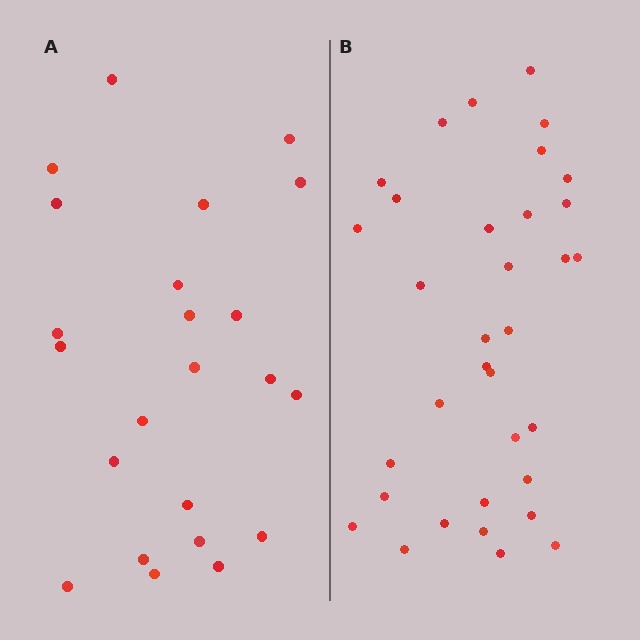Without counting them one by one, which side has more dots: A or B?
Region B (the right region) has more dots.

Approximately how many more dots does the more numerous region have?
Region B has roughly 12 or so more dots than region A.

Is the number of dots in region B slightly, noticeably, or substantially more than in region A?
Region B has substantially more. The ratio is roughly 1.5 to 1.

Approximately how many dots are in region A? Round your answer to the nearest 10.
About 20 dots. (The exact count is 23, which rounds to 20.)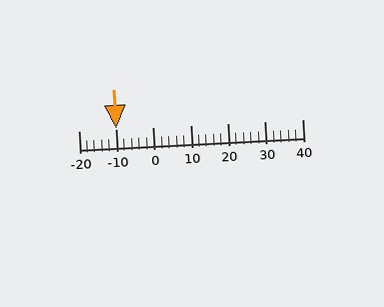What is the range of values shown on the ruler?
The ruler shows values from -20 to 40.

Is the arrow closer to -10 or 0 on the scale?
The arrow is closer to -10.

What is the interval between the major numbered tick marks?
The major tick marks are spaced 10 units apart.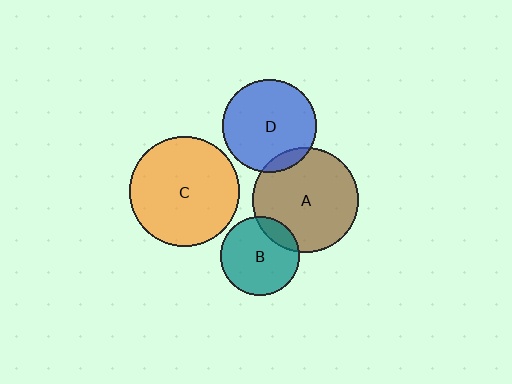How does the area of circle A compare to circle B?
Approximately 1.8 times.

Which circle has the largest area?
Circle C (orange).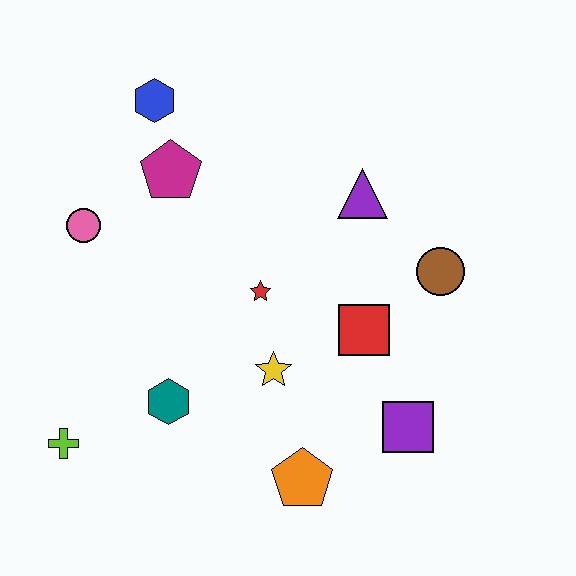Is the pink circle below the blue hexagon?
Yes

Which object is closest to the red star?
The yellow star is closest to the red star.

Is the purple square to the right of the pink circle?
Yes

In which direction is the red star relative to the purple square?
The red star is to the left of the purple square.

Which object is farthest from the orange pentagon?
The blue hexagon is farthest from the orange pentagon.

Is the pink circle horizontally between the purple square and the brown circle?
No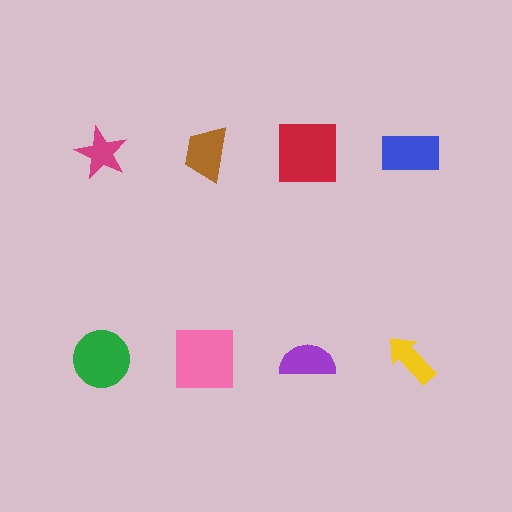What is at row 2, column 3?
A purple semicircle.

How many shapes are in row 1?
4 shapes.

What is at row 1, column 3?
A red square.